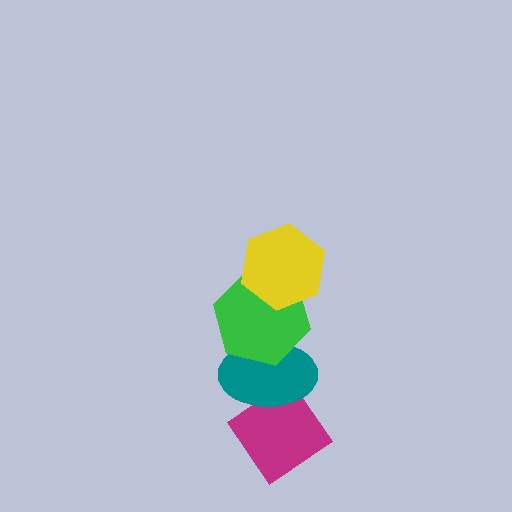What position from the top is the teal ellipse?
The teal ellipse is 3rd from the top.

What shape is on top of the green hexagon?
The yellow hexagon is on top of the green hexagon.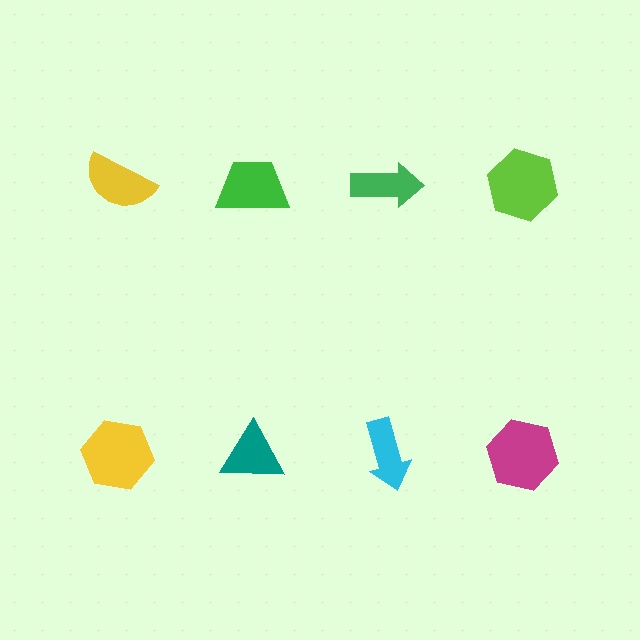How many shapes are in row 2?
4 shapes.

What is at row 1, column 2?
A green trapezoid.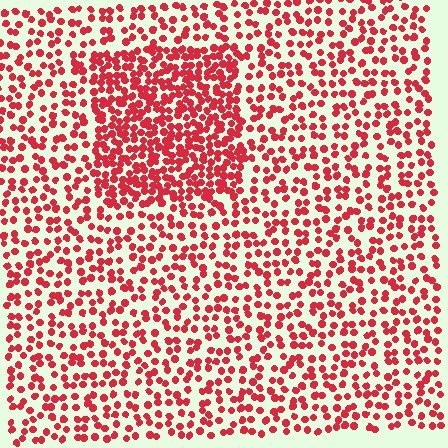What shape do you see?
I see a rectangle.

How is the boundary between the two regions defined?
The boundary is defined by a change in element density (approximately 2.0x ratio). All elements are the same color, size, and shape.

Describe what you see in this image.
The image contains small red elements arranged at two different densities. A rectangle-shaped region is visible where the elements are more densely packed than the surrounding area.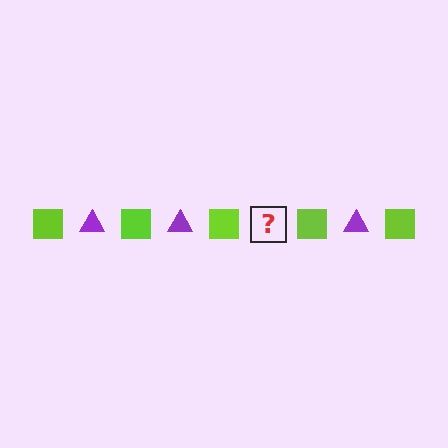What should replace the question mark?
The question mark should be replaced with a purple triangle.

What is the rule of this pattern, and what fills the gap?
The rule is that the pattern alternates between lime square and purple triangle. The gap should be filled with a purple triangle.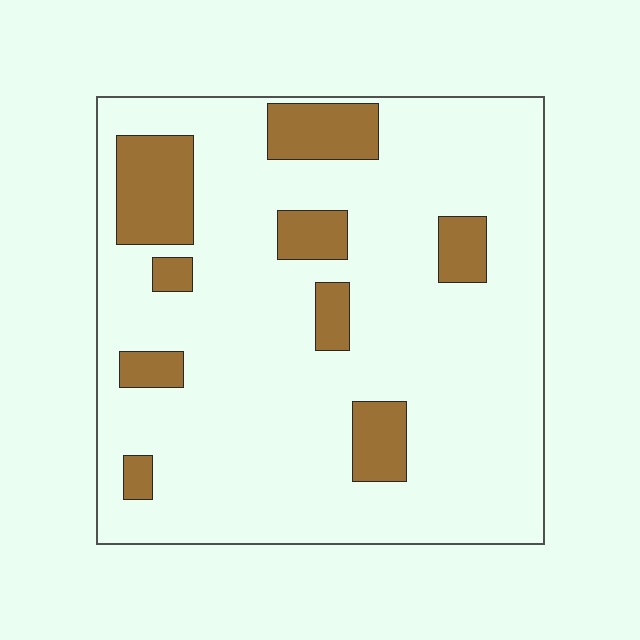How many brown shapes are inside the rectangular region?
9.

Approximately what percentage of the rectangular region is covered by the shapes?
Approximately 15%.